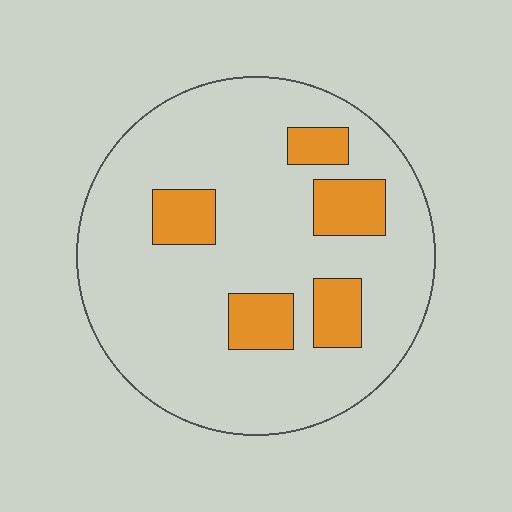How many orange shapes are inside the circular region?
5.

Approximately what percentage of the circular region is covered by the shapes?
Approximately 15%.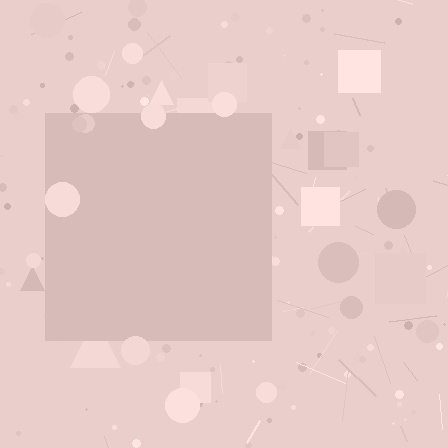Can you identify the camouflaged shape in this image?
The camouflaged shape is a square.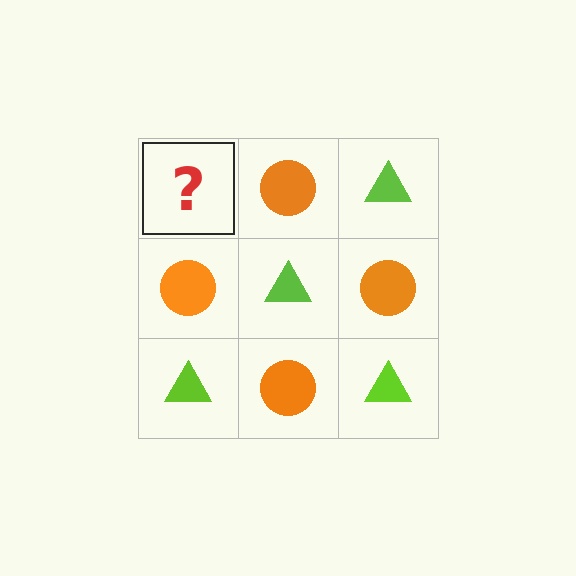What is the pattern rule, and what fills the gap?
The rule is that it alternates lime triangle and orange circle in a checkerboard pattern. The gap should be filled with a lime triangle.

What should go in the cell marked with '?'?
The missing cell should contain a lime triangle.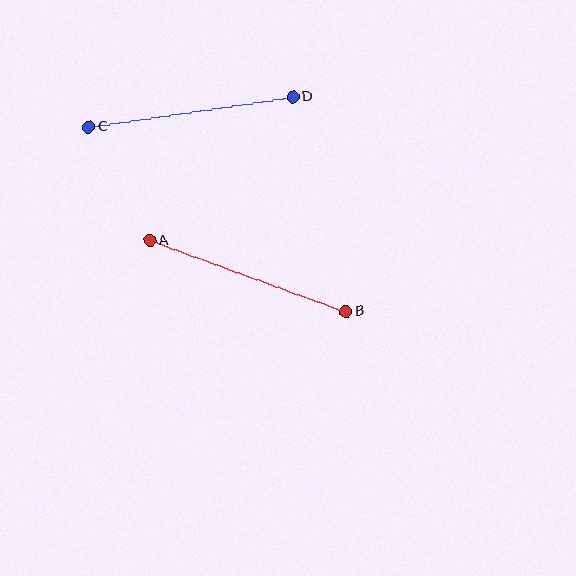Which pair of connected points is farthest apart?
Points A and B are farthest apart.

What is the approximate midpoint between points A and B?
The midpoint is at approximately (248, 276) pixels.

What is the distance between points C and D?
The distance is approximately 206 pixels.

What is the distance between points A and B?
The distance is approximately 209 pixels.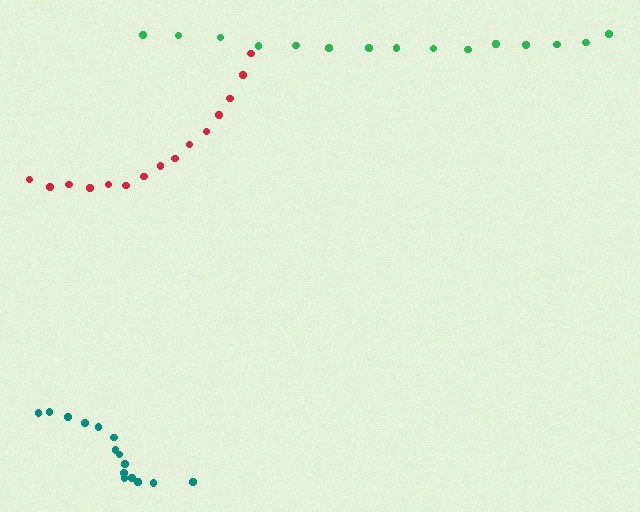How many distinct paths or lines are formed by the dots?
There are 3 distinct paths.